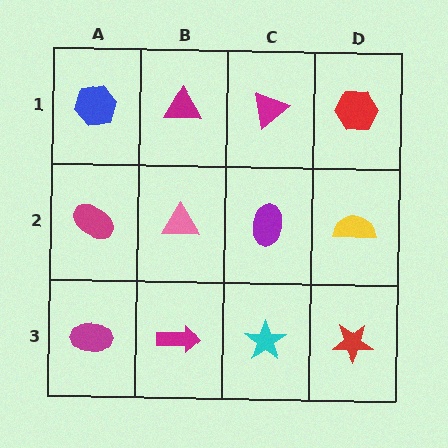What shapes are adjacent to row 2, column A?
A blue hexagon (row 1, column A), a magenta ellipse (row 3, column A), a pink triangle (row 2, column B).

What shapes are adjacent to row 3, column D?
A yellow semicircle (row 2, column D), a cyan star (row 3, column C).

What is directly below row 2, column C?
A cyan star.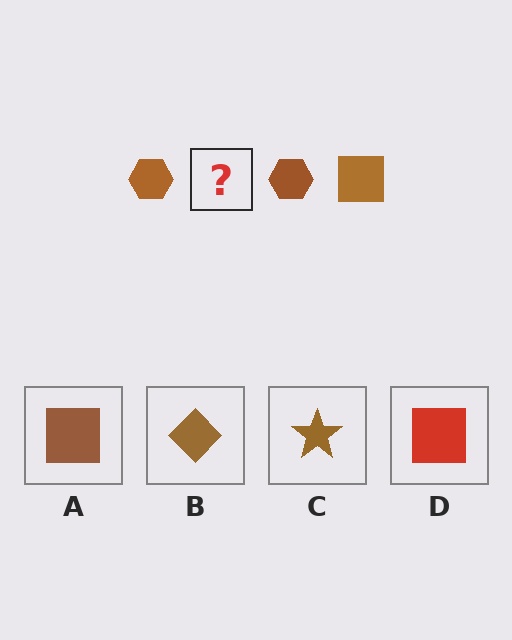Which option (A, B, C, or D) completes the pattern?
A.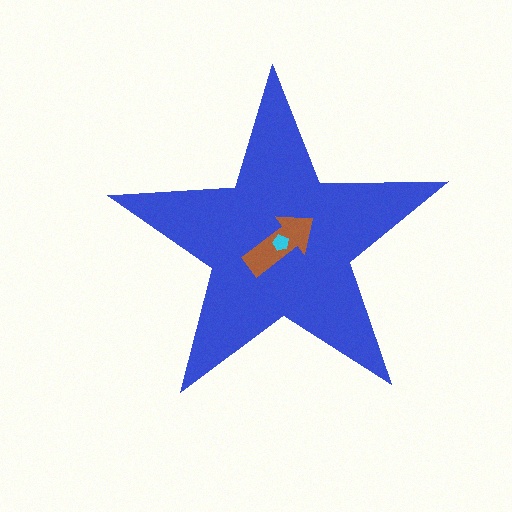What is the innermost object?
The cyan pentagon.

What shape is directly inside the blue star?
The brown arrow.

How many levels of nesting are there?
3.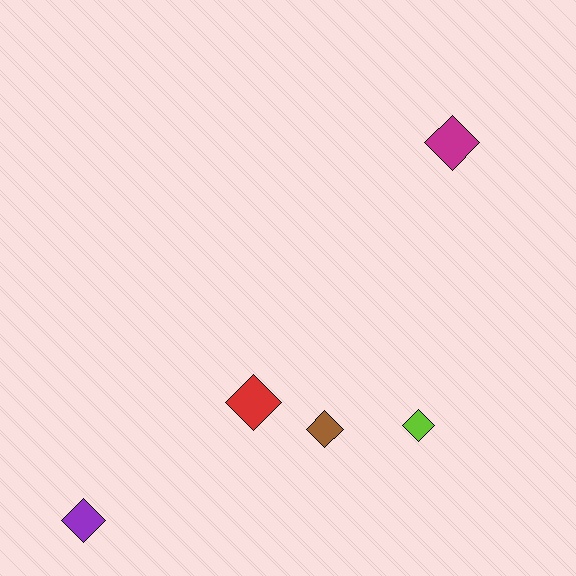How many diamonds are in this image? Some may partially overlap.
There are 5 diamonds.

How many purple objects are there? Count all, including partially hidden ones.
There is 1 purple object.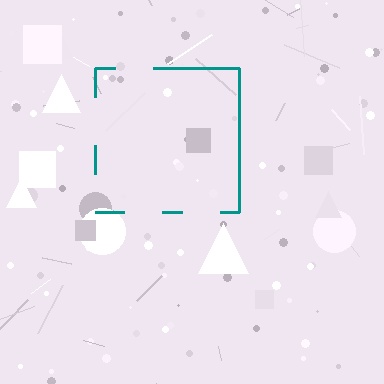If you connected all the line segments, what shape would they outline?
They would outline a square.